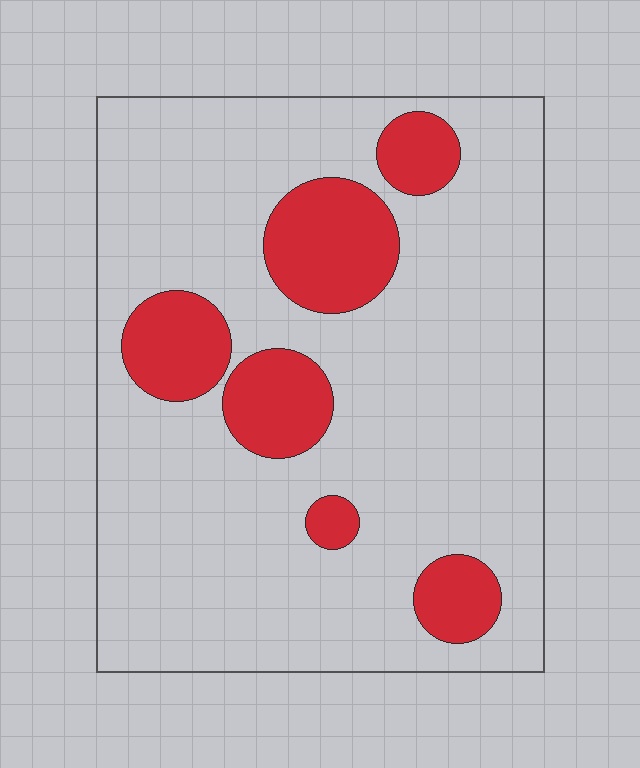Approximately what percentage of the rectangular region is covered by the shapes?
Approximately 20%.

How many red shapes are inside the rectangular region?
6.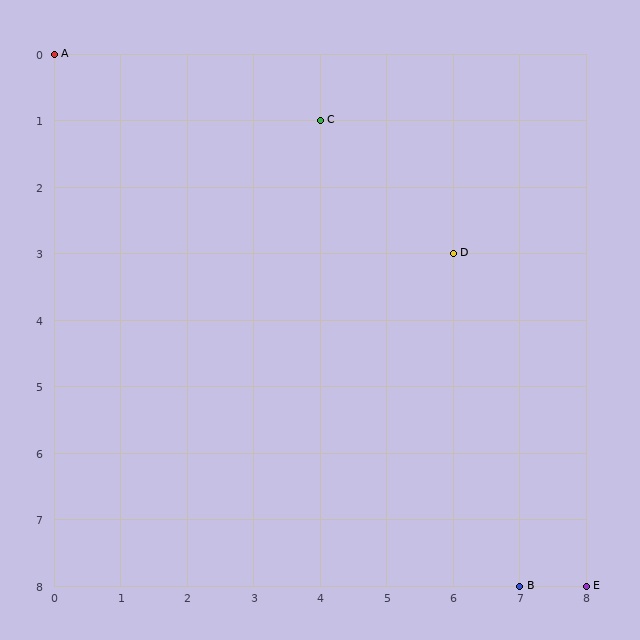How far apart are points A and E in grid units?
Points A and E are 8 columns and 8 rows apart (about 11.3 grid units diagonally).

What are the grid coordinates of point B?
Point B is at grid coordinates (7, 8).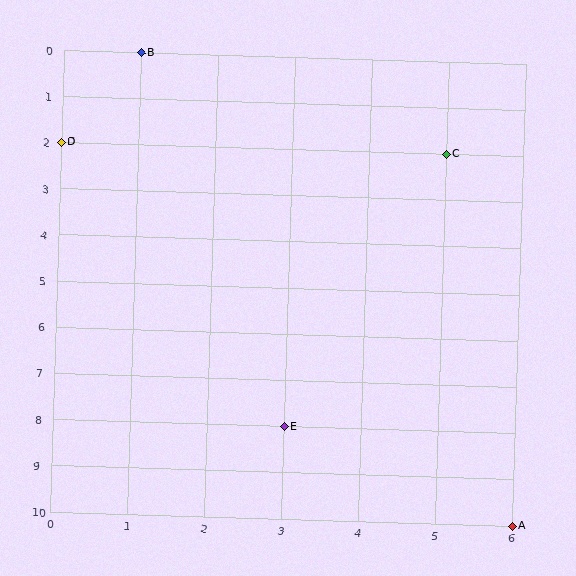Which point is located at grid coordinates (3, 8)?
Point E is at (3, 8).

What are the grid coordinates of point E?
Point E is at grid coordinates (3, 8).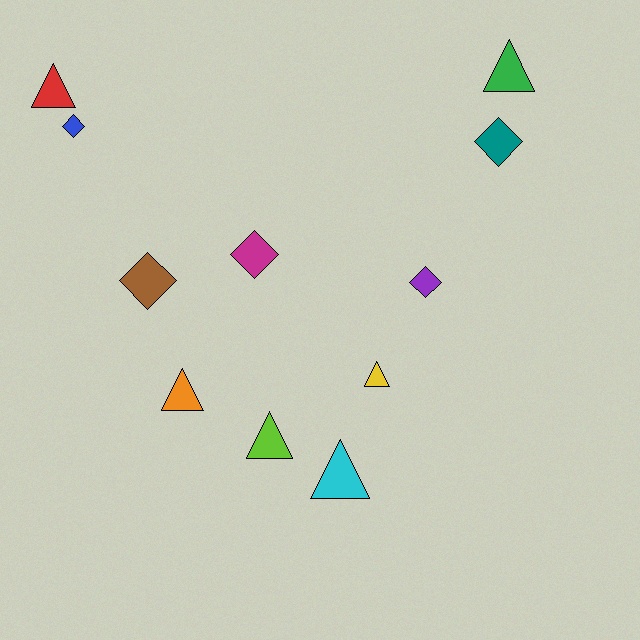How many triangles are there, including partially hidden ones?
There are 6 triangles.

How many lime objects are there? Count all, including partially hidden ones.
There is 1 lime object.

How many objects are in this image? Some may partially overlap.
There are 11 objects.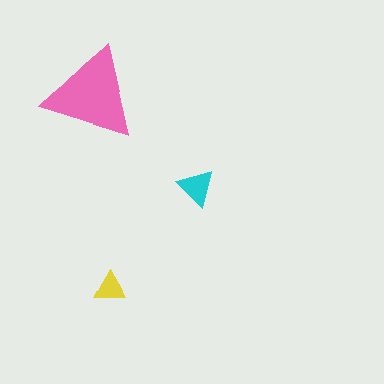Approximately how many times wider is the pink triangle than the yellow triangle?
About 3 times wider.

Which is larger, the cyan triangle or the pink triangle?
The pink one.